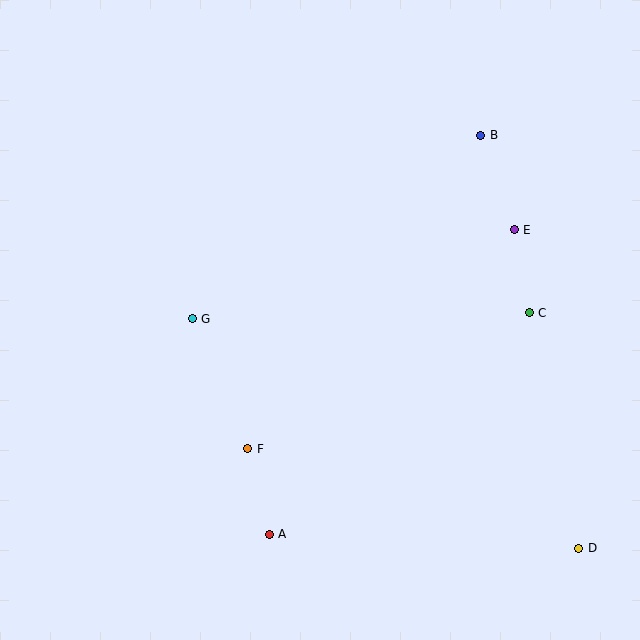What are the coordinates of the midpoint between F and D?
The midpoint between F and D is at (413, 499).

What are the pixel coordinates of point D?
Point D is at (579, 548).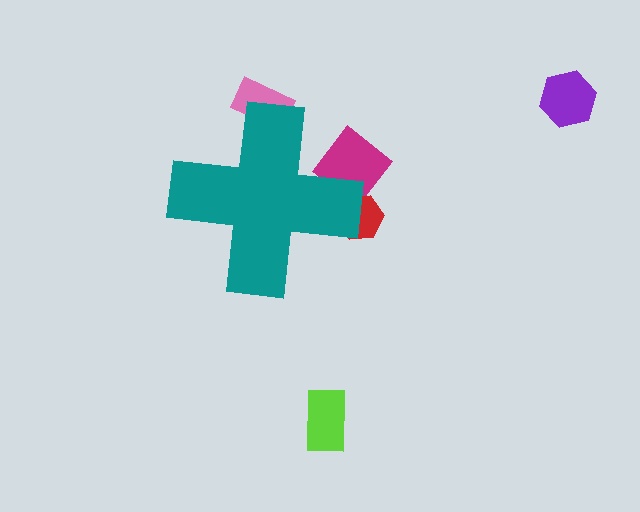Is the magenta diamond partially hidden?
Yes, the magenta diamond is partially hidden behind the teal cross.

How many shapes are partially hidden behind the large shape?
3 shapes are partially hidden.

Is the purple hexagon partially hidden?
No, the purple hexagon is fully visible.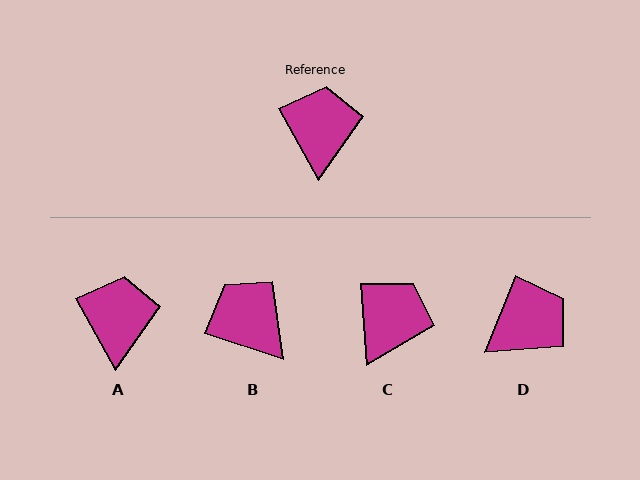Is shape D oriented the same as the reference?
No, it is off by about 50 degrees.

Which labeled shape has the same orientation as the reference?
A.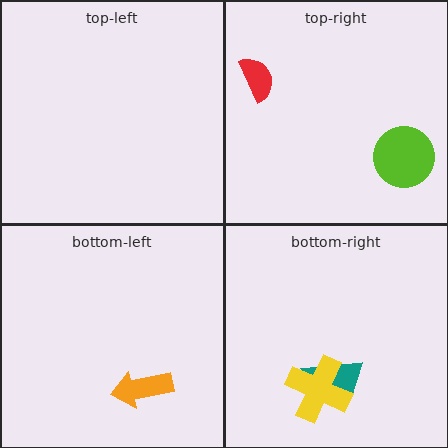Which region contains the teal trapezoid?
The bottom-right region.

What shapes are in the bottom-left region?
The orange arrow.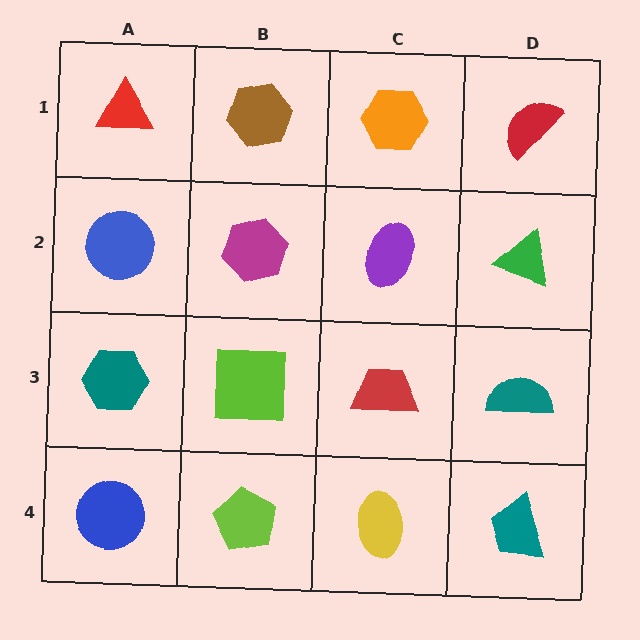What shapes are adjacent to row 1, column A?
A blue circle (row 2, column A), a brown hexagon (row 1, column B).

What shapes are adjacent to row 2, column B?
A brown hexagon (row 1, column B), a lime square (row 3, column B), a blue circle (row 2, column A), a purple ellipse (row 2, column C).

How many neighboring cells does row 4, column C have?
3.